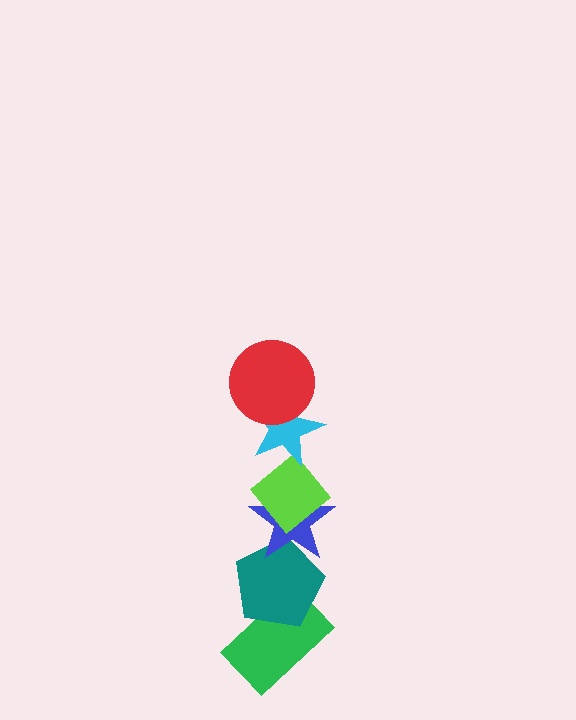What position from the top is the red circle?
The red circle is 1st from the top.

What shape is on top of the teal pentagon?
The blue star is on top of the teal pentagon.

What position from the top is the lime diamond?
The lime diamond is 3rd from the top.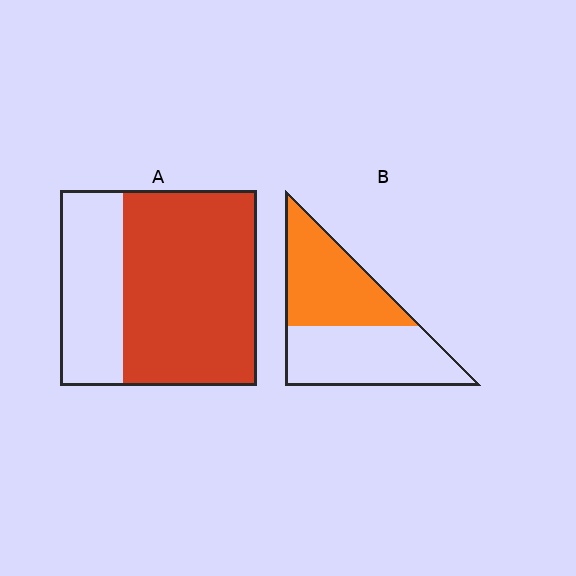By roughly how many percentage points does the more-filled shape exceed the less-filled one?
By roughly 20 percentage points (A over B).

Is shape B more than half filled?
Roughly half.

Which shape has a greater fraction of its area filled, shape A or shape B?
Shape A.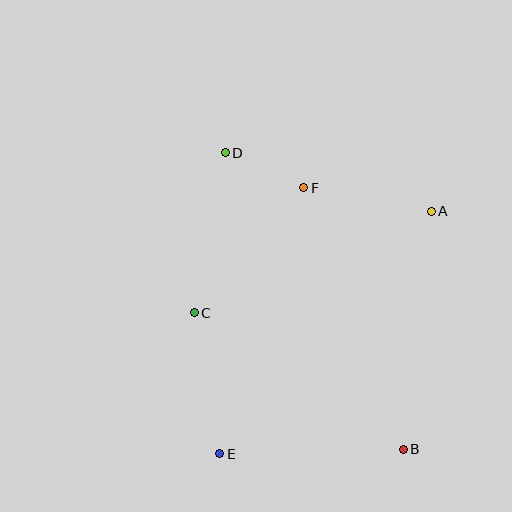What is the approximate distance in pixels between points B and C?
The distance between B and C is approximately 249 pixels.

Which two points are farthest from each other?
Points B and D are farthest from each other.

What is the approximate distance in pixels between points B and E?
The distance between B and E is approximately 183 pixels.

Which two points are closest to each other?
Points D and F are closest to each other.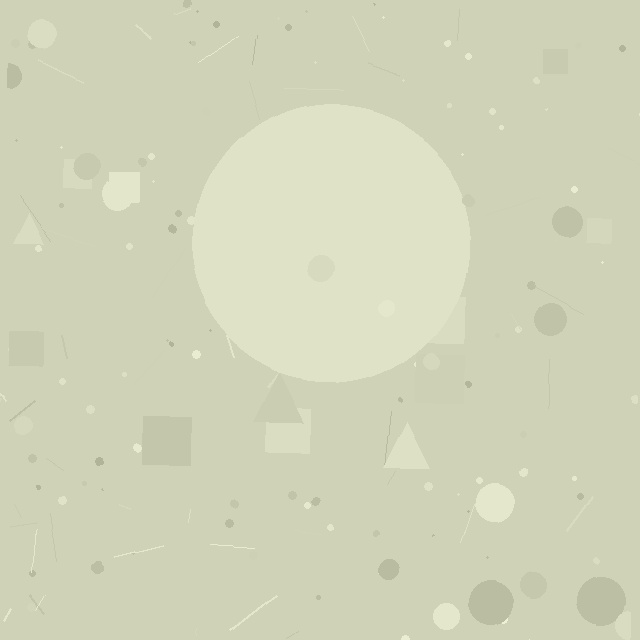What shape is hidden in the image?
A circle is hidden in the image.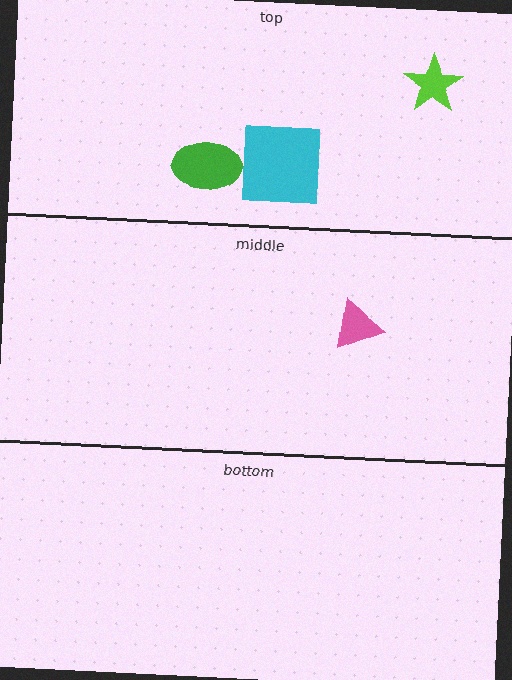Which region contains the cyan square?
The top region.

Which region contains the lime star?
The top region.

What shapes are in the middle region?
The pink triangle.